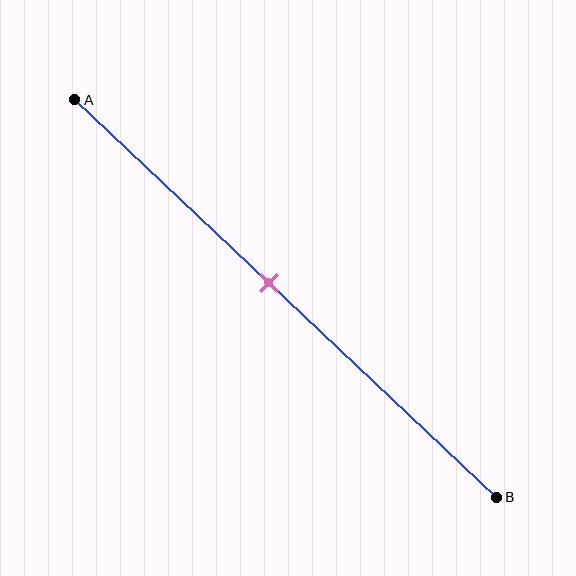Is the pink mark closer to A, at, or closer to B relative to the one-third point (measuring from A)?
The pink mark is closer to point B than the one-third point of segment AB.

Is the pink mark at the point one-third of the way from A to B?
No, the mark is at about 45% from A, not at the 33% one-third point.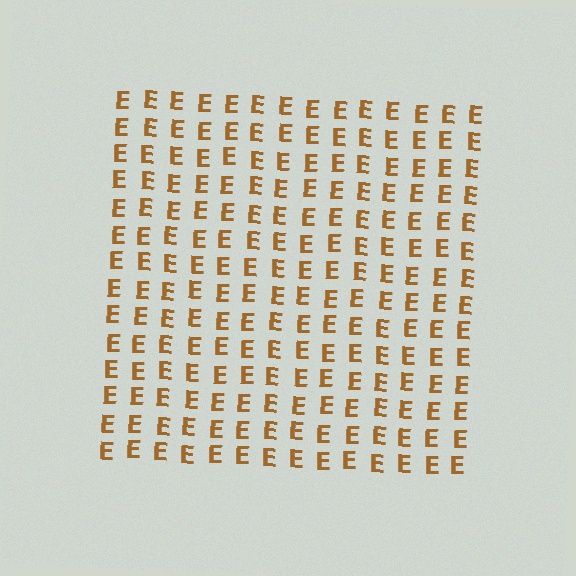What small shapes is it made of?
It is made of small letter E's.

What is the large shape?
The large shape is a square.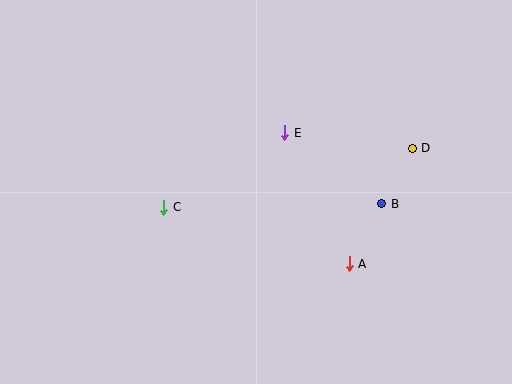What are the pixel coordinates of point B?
Point B is at (382, 204).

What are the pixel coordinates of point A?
Point A is at (349, 264).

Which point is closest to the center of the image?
Point E at (285, 133) is closest to the center.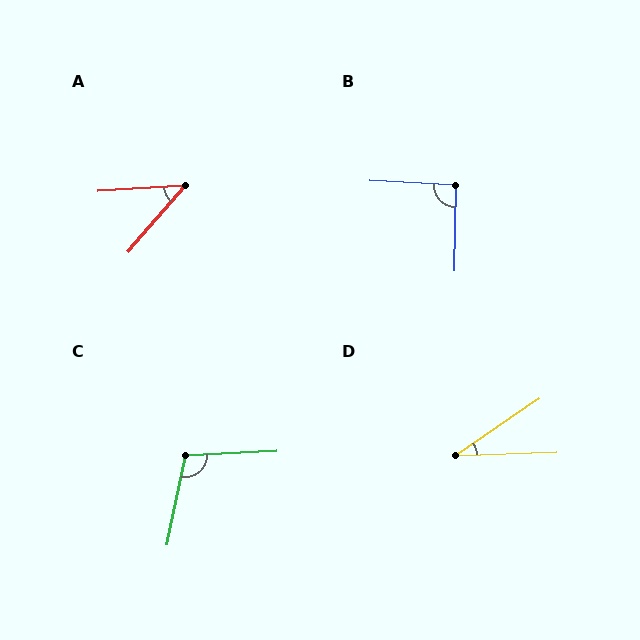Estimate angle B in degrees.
Approximately 93 degrees.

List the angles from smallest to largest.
D (32°), A (45°), B (93°), C (105°).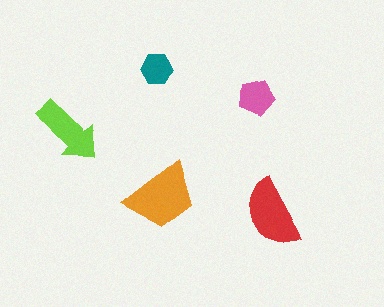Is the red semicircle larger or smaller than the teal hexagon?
Larger.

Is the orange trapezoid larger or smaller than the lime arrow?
Larger.